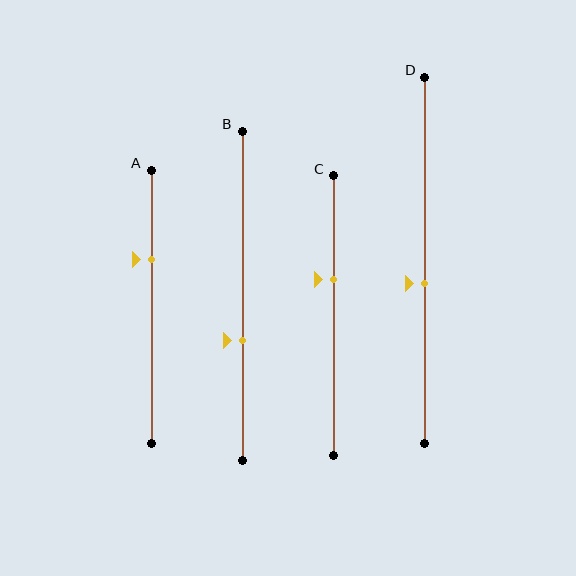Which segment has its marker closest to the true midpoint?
Segment D has its marker closest to the true midpoint.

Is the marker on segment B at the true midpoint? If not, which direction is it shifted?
No, the marker on segment B is shifted downward by about 13% of the segment length.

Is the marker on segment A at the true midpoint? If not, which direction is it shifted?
No, the marker on segment A is shifted upward by about 17% of the segment length.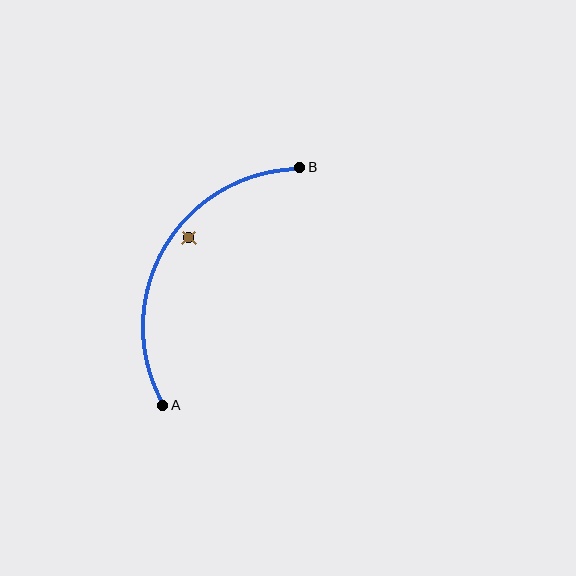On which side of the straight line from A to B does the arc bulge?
The arc bulges to the left of the straight line connecting A and B.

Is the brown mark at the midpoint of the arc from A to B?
No — the brown mark does not lie on the arc at all. It sits slightly inside the curve.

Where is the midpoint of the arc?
The arc midpoint is the point on the curve farthest from the straight line joining A and B. It sits to the left of that line.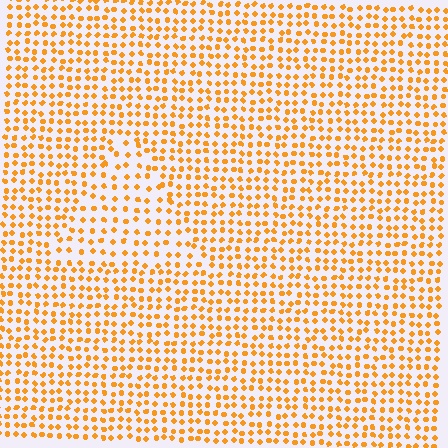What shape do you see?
I see a triangle.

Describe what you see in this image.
The image contains small orange elements arranged at two different densities. A triangle-shaped region is visible where the elements are less densely packed than the surrounding area.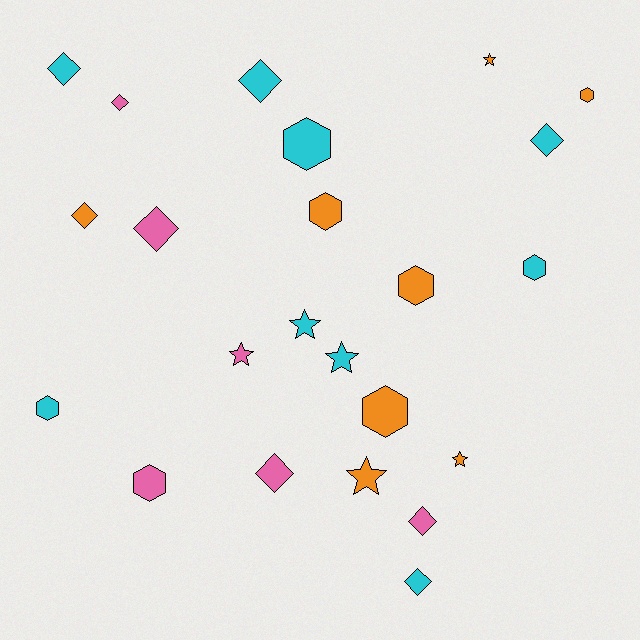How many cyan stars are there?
There are 2 cyan stars.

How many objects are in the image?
There are 23 objects.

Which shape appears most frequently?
Diamond, with 9 objects.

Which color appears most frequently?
Cyan, with 9 objects.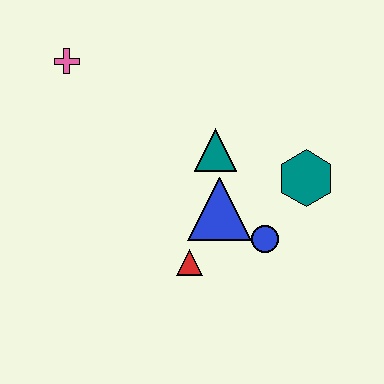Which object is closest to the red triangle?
The blue triangle is closest to the red triangle.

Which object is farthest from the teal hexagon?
The pink cross is farthest from the teal hexagon.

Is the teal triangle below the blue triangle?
No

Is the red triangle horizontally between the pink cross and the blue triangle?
Yes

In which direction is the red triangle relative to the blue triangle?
The red triangle is below the blue triangle.